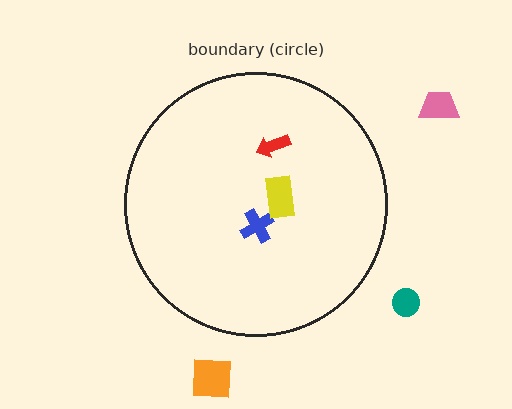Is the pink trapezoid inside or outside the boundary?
Outside.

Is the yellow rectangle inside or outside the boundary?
Inside.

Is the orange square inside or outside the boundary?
Outside.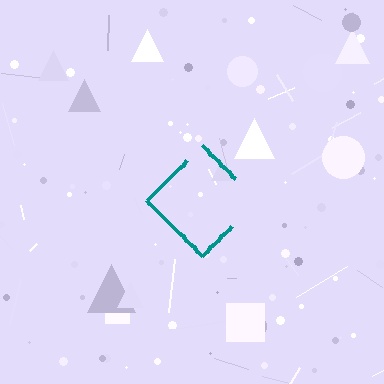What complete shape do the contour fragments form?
The contour fragments form a diamond.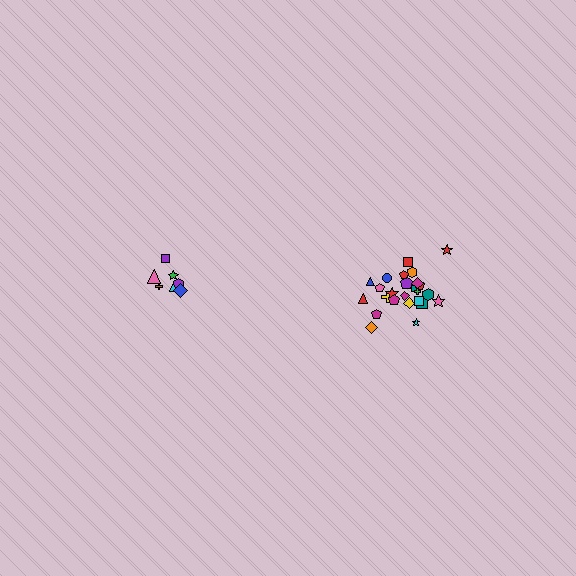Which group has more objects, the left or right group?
The right group.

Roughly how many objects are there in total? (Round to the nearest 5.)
Roughly 30 objects in total.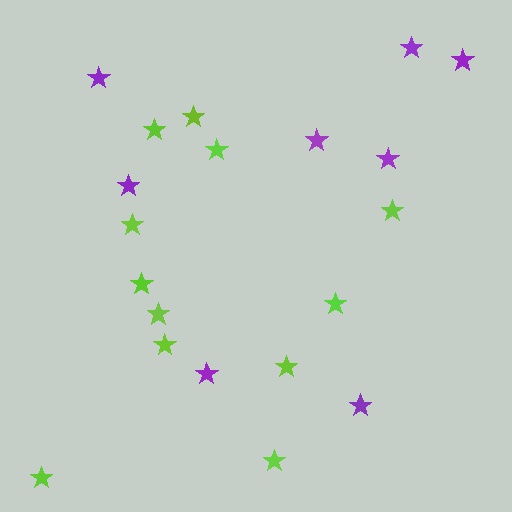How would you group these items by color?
There are 2 groups: one group of purple stars (8) and one group of lime stars (12).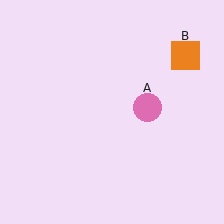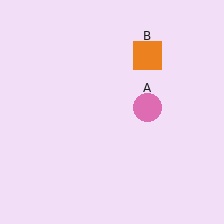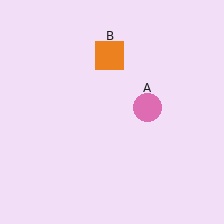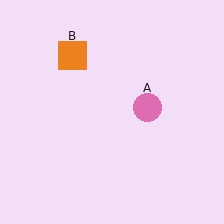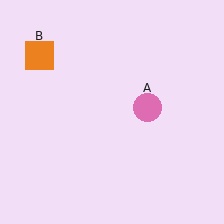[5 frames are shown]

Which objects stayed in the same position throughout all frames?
Pink circle (object A) remained stationary.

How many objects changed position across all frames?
1 object changed position: orange square (object B).